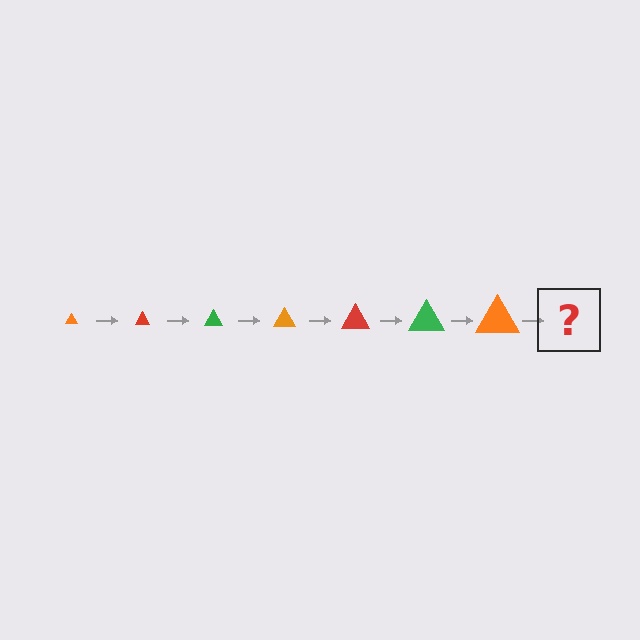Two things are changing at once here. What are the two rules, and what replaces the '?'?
The two rules are that the triangle grows larger each step and the color cycles through orange, red, and green. The '?' should be a red triangle, larger than the previous one.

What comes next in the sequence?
The next element should be a red triangle, larger than the previous one.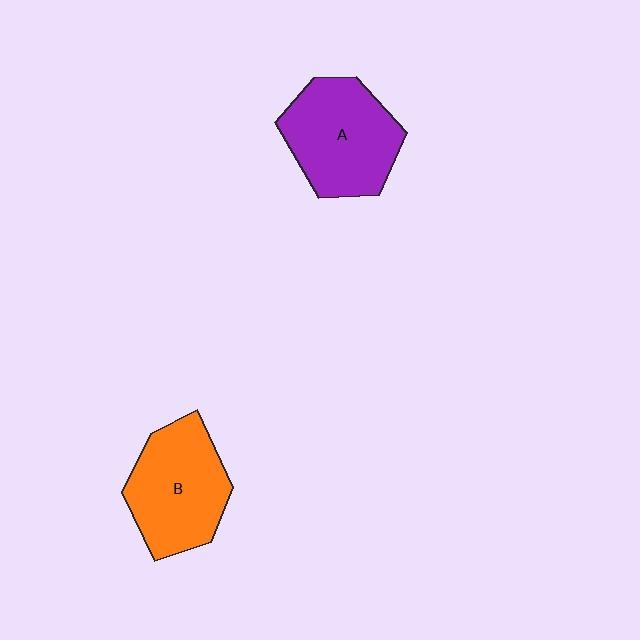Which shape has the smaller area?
Shape B (orange).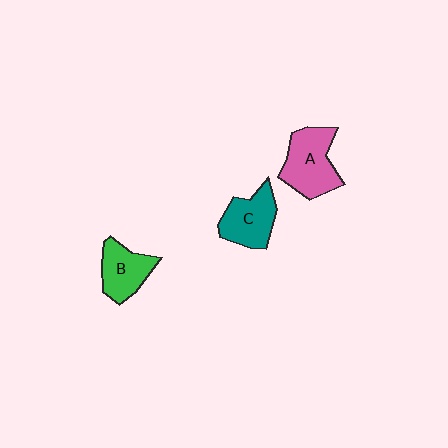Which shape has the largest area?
Shape A (pink).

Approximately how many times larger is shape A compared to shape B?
Approximately 1.3 times.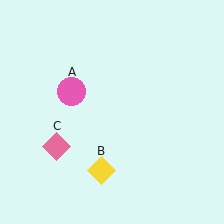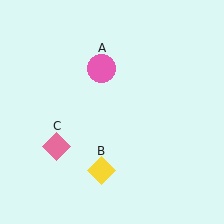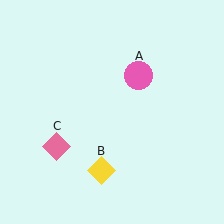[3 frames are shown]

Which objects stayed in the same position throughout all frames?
Yellow diamond (object B) and pink diamond (object C) remained stationary.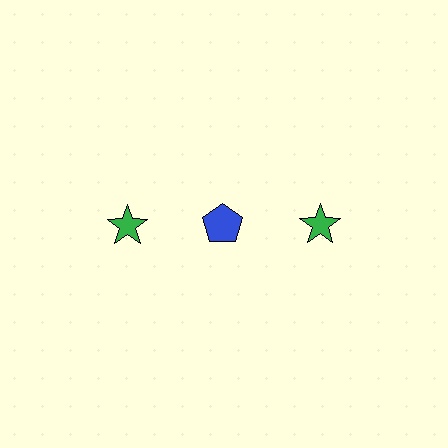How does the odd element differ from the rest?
It differs in both color (blue instead of green) and shape (pentagon instead of star).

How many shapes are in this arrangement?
There are 3 shapes arranged in a grid pattern.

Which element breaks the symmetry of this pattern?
The blue pentagon in the top row, second from left column breaks the symmetry. All other shapes are green stars.